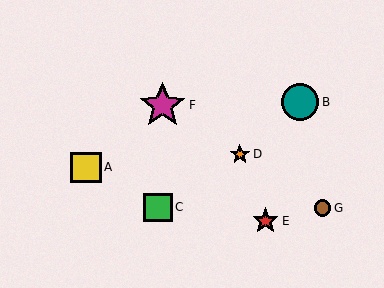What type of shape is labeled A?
Shape A is a yellow square.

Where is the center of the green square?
The center of the green square is at (158, 207).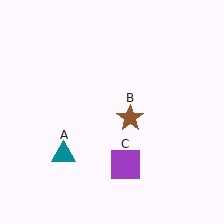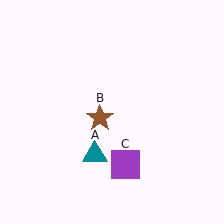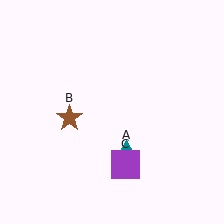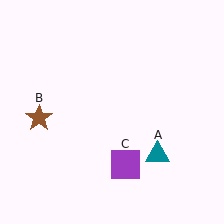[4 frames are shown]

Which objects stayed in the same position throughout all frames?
Purple square (object C) remained stationary.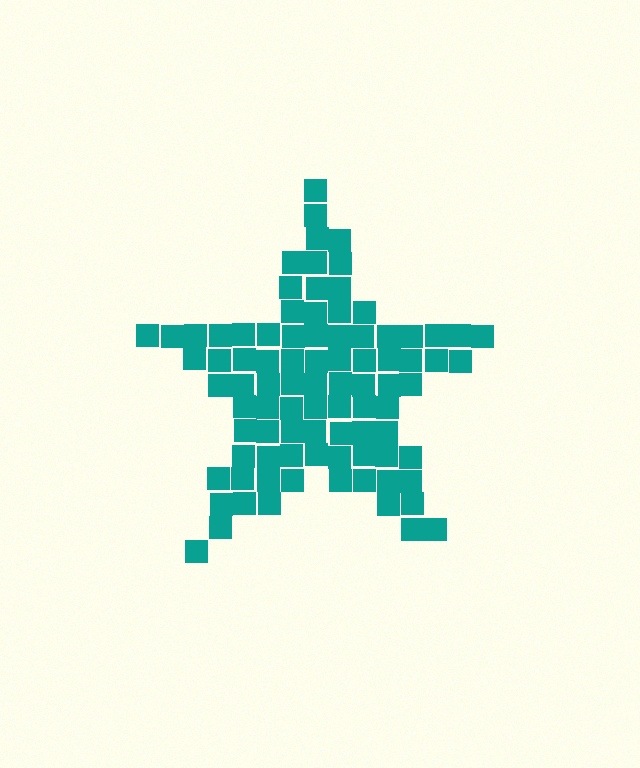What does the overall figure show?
The overall figure shows a star.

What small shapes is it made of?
It is made of small squares.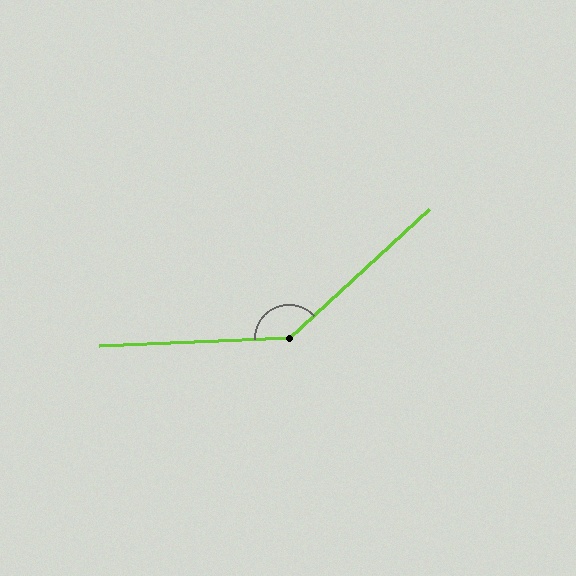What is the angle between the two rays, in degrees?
Approximately 140 degrees.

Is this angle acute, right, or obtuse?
It is obtuse.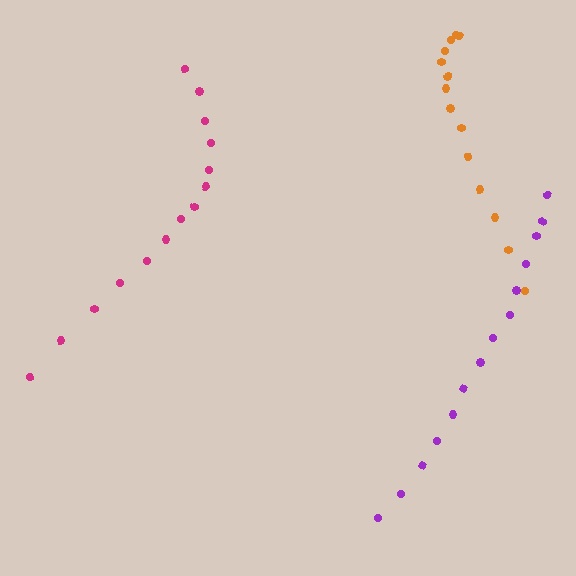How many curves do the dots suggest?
There are 3 distinct paths.